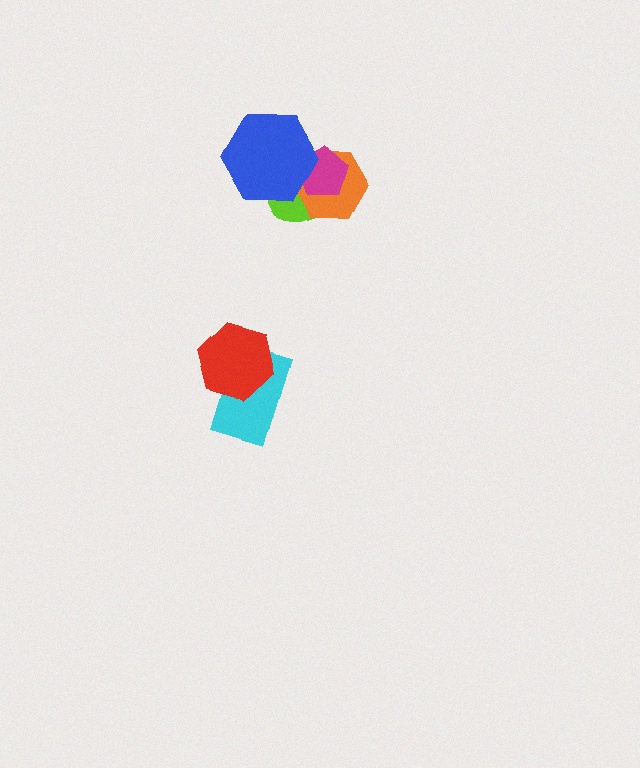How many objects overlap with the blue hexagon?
3 objects overlap with the blue hexagon.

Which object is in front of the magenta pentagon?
The blue hexagon is in front of the magenta pentagon.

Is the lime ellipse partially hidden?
Yes, it is partially covered by another shape.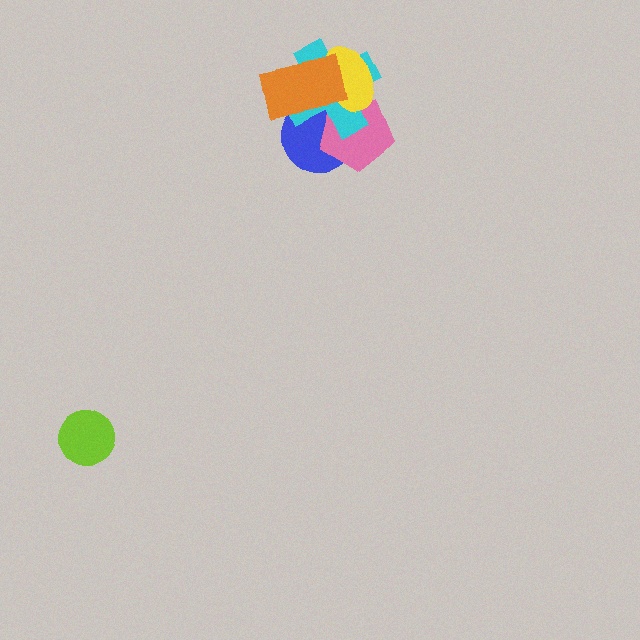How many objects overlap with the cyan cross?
4 objects overlap with the cyan cross.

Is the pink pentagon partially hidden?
Yes, it is partially covered by another shape.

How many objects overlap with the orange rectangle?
4 objects overlap with the orange rectangle.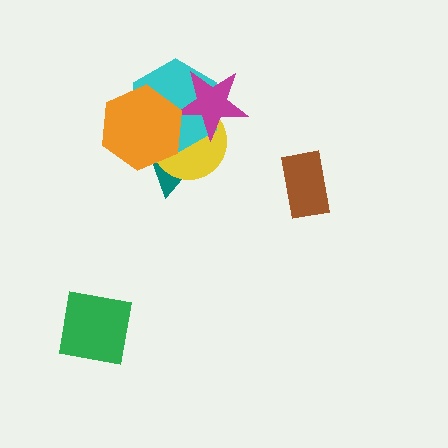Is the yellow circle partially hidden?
Yes, it is partially covered by another shape.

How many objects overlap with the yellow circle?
4 objects overlap with the yellow circle.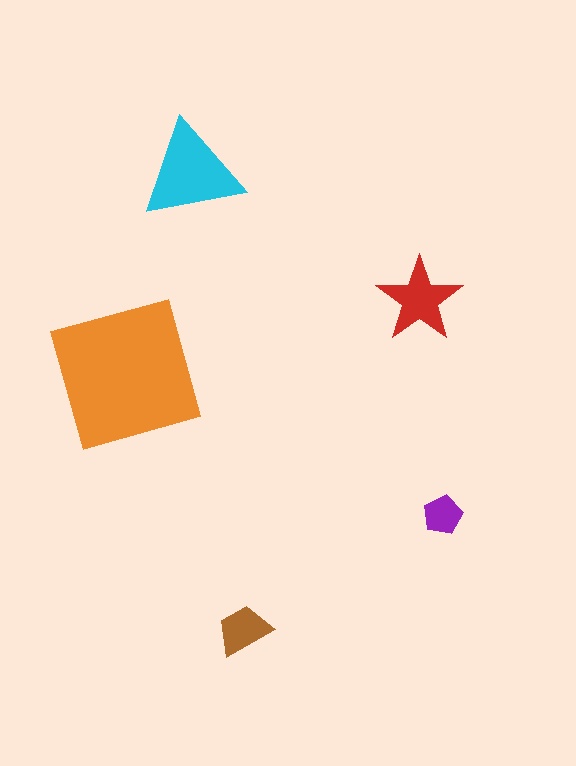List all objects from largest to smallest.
The orange square, the cyan triangle, the red star, the brown trapezoid, the purple pentagon.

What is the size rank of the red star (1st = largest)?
3rd.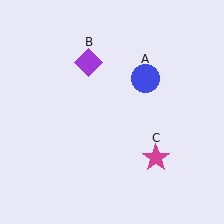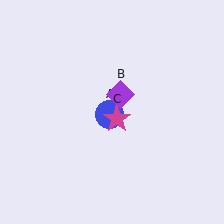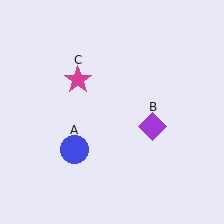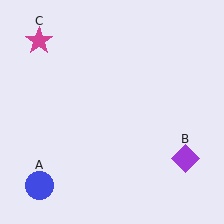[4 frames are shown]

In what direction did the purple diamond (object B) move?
The purple diamond (object B) moved down and to the right.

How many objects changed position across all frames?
3 objects changed position: blue circle (object A), purple diamond (object B), magenta star (object C).